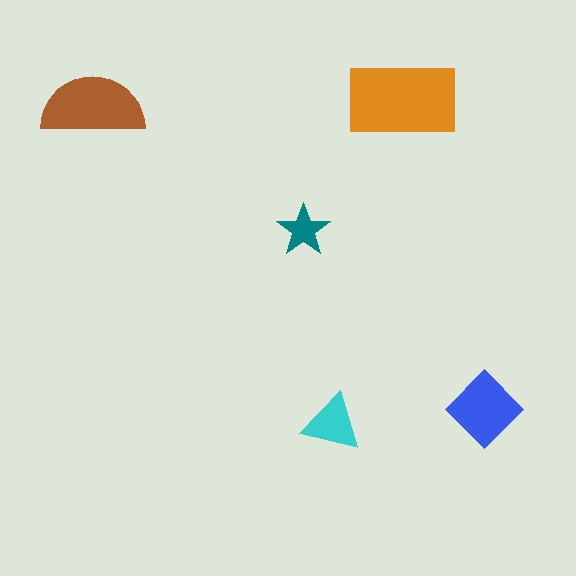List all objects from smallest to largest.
The teal star, the cyan triangle, the blue diamond, the brown semicircle, the orange rectangle.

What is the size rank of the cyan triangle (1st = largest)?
4th.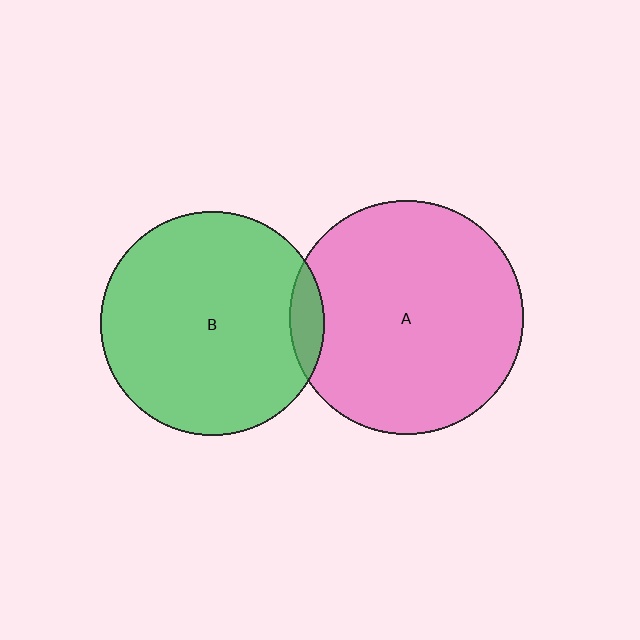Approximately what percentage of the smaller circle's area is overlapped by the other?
Approximately 5%.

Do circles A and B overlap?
Yes.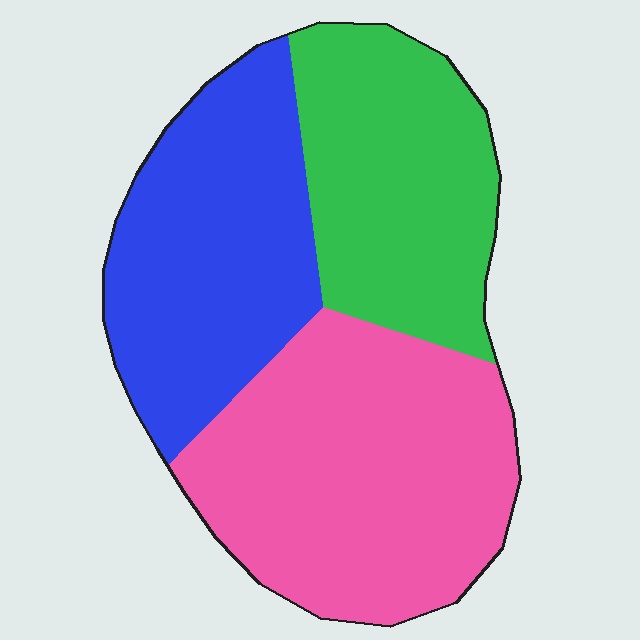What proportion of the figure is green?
Green takes up between a quarter and a half of the figure.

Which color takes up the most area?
Pink, at roughly 40%.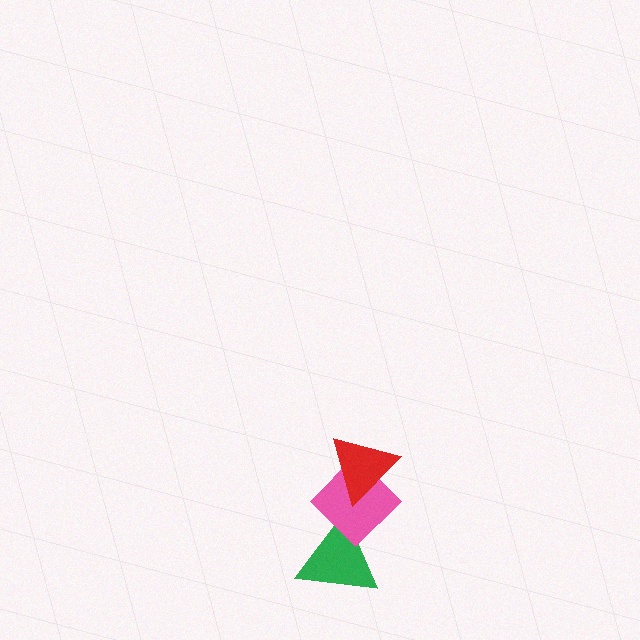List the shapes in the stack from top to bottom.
From top to bottom: the red triangle, the pink diamond, the green triangle.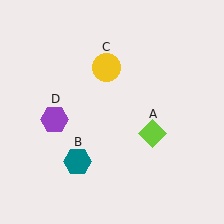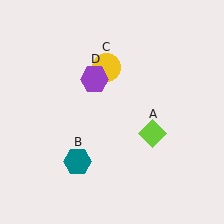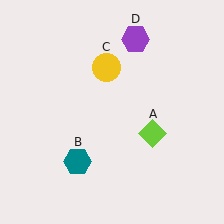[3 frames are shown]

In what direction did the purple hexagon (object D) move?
The purple hexagon (object D) moved up and to the right.